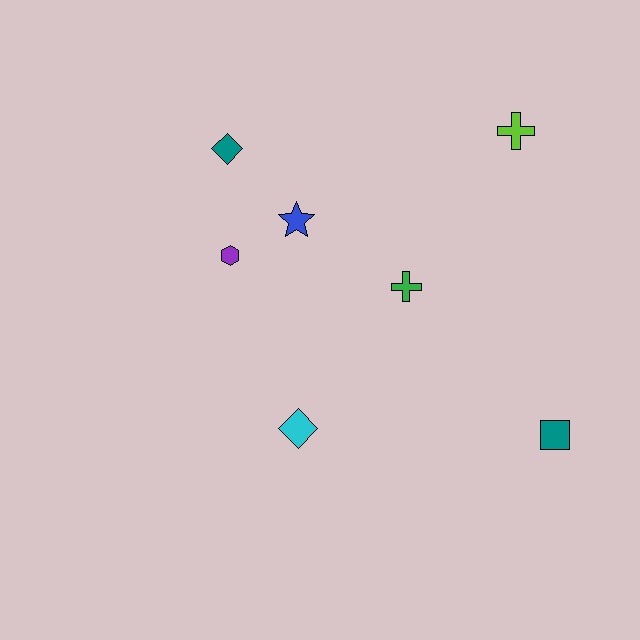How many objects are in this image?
There are 7 objects.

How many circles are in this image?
There are no circles.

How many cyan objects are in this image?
There is 1 cyan object.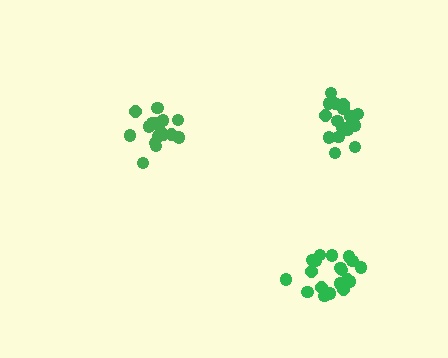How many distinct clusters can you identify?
There are 3 distinct clusters.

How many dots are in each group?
Group 1: 16 dots, Group 2: 19 dots, Group 3: 17 dots (52 total).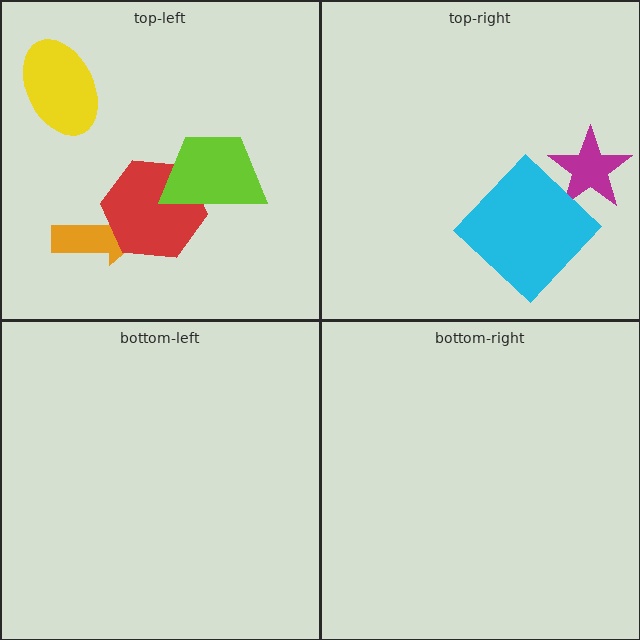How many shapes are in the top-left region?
4.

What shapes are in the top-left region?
The yellow ellipse, the orange arrow, the red hexagon, the lime trapezoid.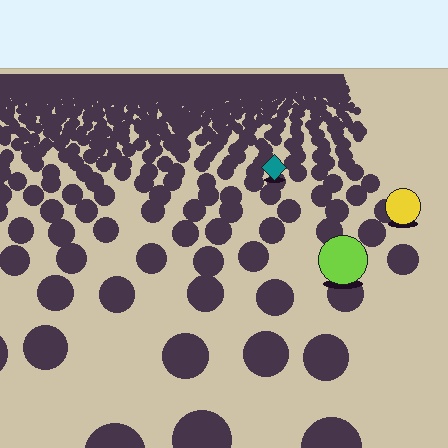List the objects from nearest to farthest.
From nearest to farthest: the lime circle, the yellow circle, the teal diamond.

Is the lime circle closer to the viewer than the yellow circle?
Yes. The lime circle is closer — you can tell from the texture gradient: the ground texture is coarser near it.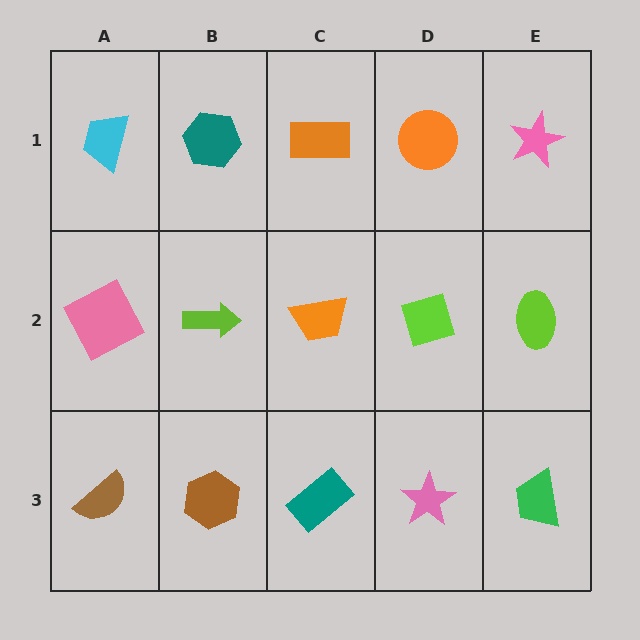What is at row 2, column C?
An orange trapezoid.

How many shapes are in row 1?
5 shapes.